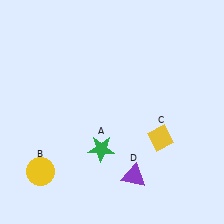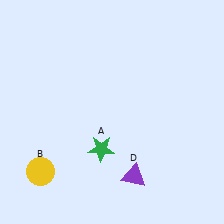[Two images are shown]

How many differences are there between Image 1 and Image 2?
There is 1 difference between the two images.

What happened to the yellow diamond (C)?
The yellow diamond (C) was removed in Image 2. It was in the bottom-right area of Image 1.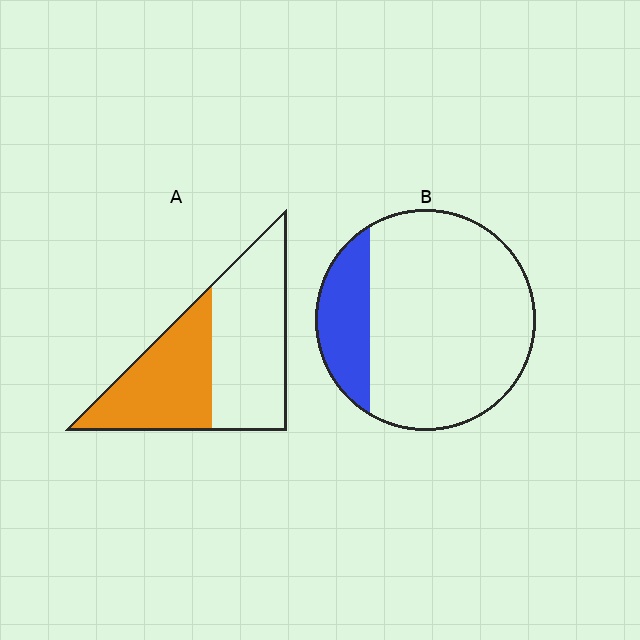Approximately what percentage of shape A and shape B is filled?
A is approximately 45% and B is approximately 20%.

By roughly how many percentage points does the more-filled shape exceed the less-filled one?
By roughly 25 percentage points (A over B).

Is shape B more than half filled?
No.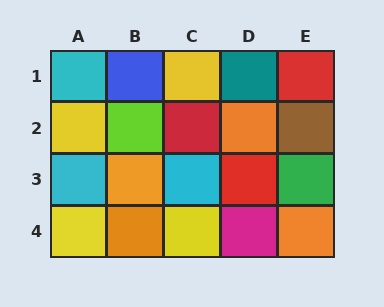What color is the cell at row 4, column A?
Yellow.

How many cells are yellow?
4 cells are yellow.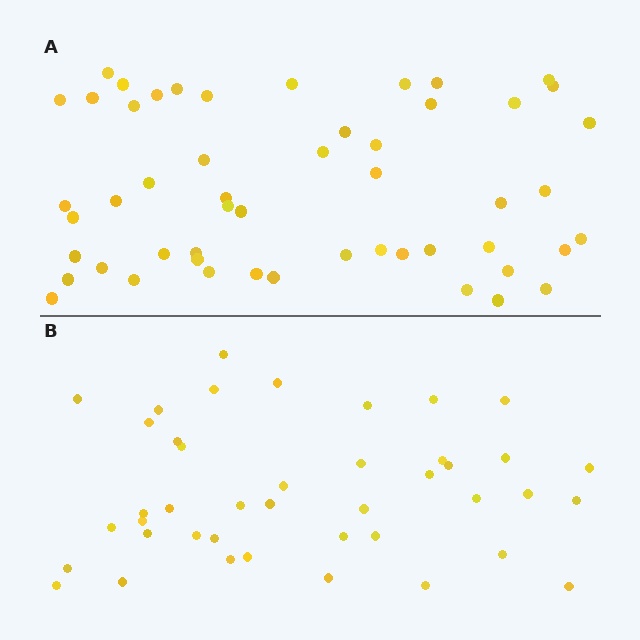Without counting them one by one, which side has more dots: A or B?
Region A (the top region) has more dots.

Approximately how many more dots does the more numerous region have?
Region A has roughly 10 or so more dots than region B.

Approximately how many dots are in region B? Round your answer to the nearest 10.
About 40 dots. (The exact count is 42, which rounds to 40.)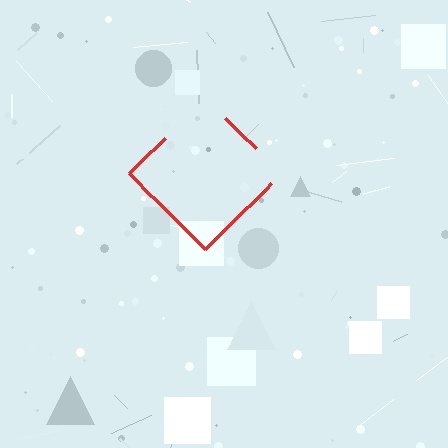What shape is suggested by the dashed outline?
The dashed outline suggests a diamond.